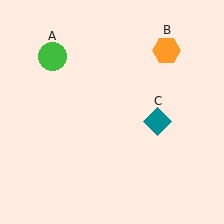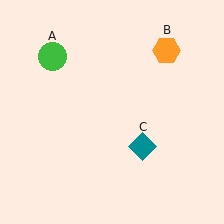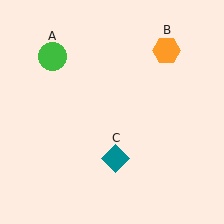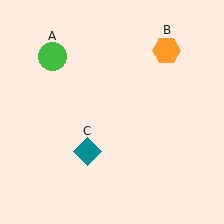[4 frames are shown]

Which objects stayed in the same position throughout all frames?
Green circle (object A) and orange hexagon (object B) remained stationary.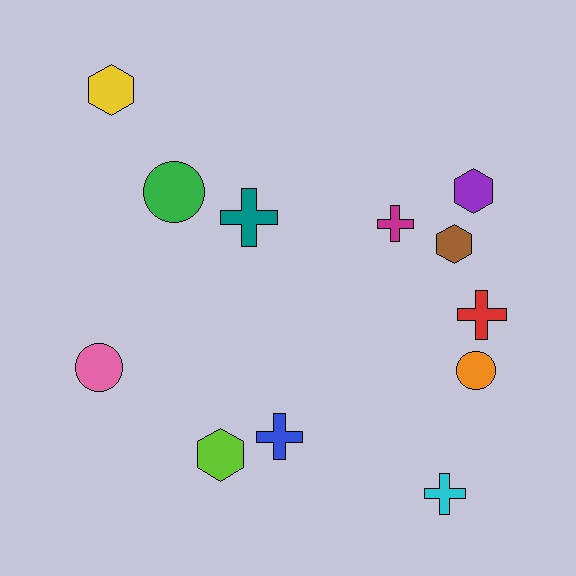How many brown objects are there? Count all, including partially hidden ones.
There is 1 brown object.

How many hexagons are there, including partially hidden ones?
There are 4 hexagons.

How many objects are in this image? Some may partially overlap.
There are 12 objects.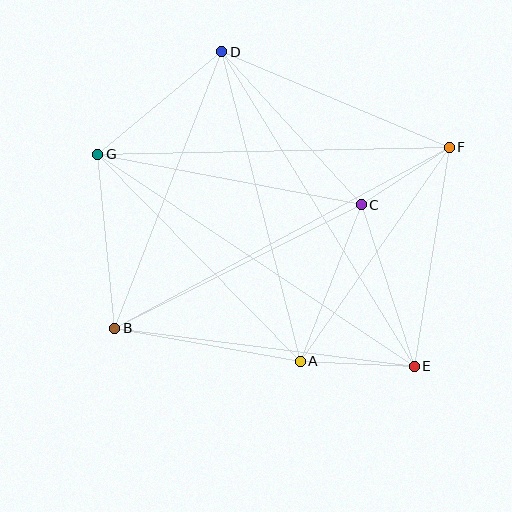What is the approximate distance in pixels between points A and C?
The distance between A and C is approximately 168 pixels.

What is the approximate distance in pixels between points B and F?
The distance between B and F is approximately 380 pixels.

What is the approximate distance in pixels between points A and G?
The distance between A and G is approximately 289 pixels.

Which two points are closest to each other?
Points C and F are closest to each other.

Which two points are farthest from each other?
Points E and G are farthest from each other.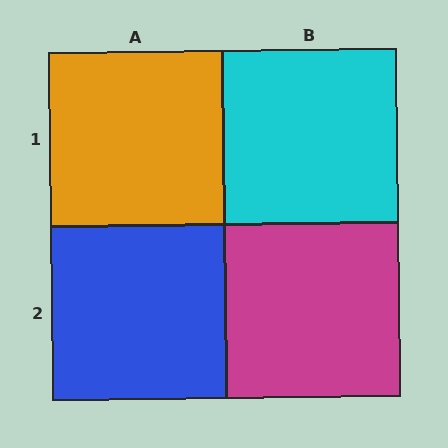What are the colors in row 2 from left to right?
Blue, magenta.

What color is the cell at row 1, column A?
Orange.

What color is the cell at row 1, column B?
Cyan.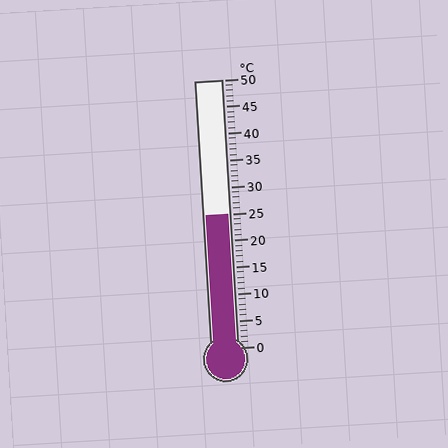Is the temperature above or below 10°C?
The temperature is above 10°C.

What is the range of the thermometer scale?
The thermometer scale ranges from 0°C to 50°C.